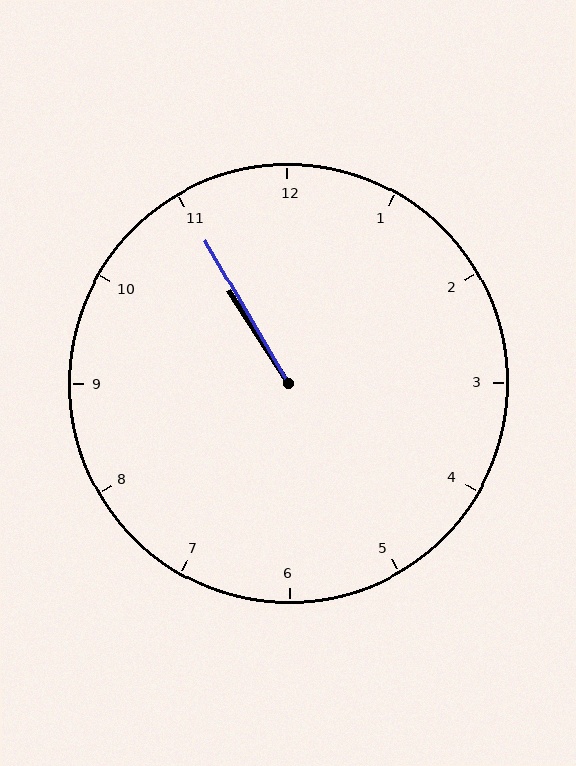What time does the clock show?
10:55.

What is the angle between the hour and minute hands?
Approximately 2 degrees.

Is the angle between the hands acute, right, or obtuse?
It is acute.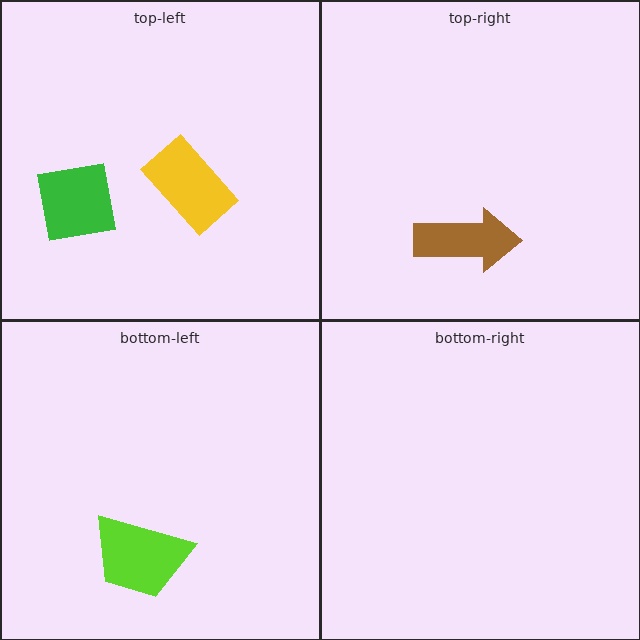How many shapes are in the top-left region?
2.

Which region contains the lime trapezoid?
The bottom-left region.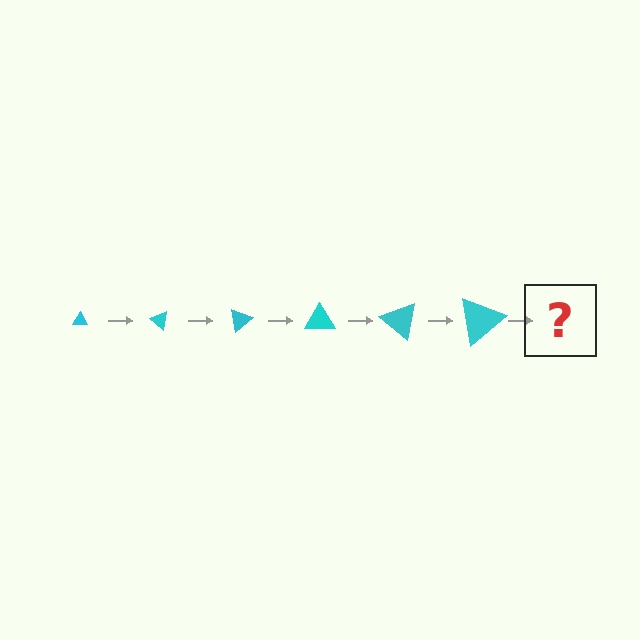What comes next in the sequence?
The next element should be a triangle, larger than the previous one and rotated 240 degrees from the start.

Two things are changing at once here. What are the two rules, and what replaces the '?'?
The two rules are that the triangle grows larger each step and it rotates 40 degrees each step. The '?' should be a triangle, larger than the previous one and rotated 240 degrees from the start.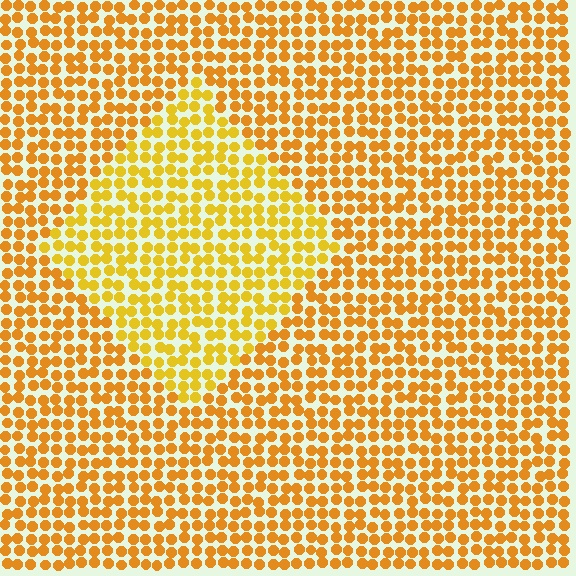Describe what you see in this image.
The image is filled with small orange elements in a uniform arrangement. A diamond-shaped region is visible where the elements are tinted to a slightly different hue, forming a subtle color boundary.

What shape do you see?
I see a diamond.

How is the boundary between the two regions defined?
The boundary is defined purely by a slight shift in hue (about 17 degrees). Spacing, size, and orientation are identical on both sides.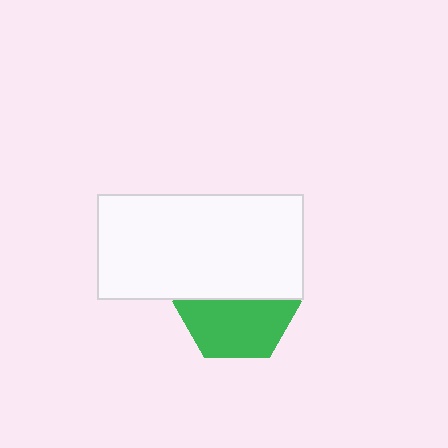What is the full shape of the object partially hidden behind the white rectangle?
The partially hidden object is a green hexagon.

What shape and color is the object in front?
The object in front is a white rectangle.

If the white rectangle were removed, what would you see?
You would see the complete green hexagon.